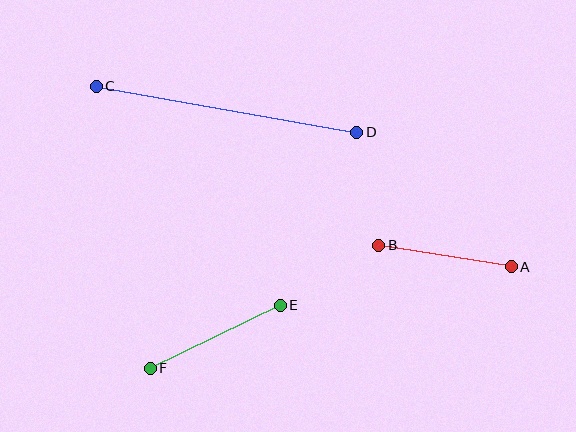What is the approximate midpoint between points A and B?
The midpoint is at approximately (445, 256) pixels.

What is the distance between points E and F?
The distance is approximately 144 pixels.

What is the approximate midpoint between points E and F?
The midpoint is at approximately (215, 337) pixels.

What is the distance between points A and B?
The distance is approximately 135 pixels.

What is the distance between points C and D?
The distance is approximately 264 pixels.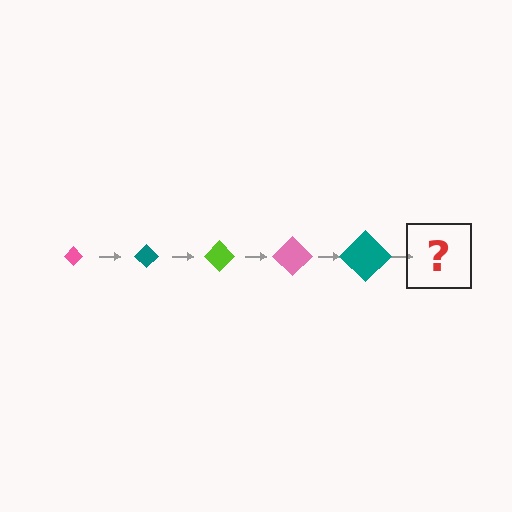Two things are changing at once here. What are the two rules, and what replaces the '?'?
The two rules are that the diamond grows larger each step and the color cycles through pink, teal, and lime. The '?' should be a lime diamond, larger than the previous one.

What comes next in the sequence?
The next element should be a lime diamond, larger than the previous one.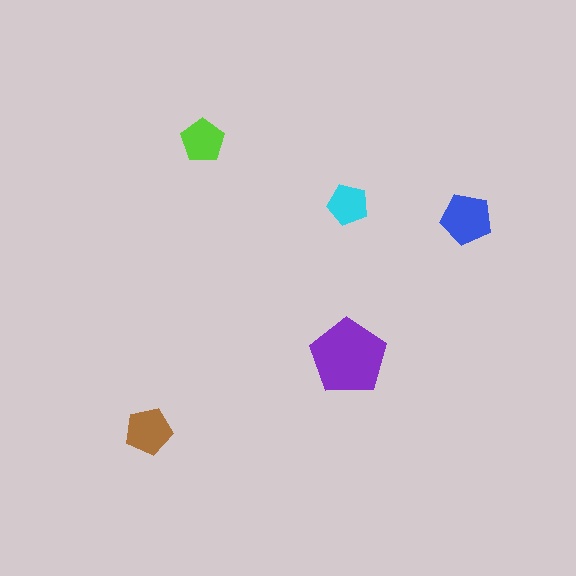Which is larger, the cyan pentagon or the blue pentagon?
The blue one.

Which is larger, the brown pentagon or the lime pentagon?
The brown one.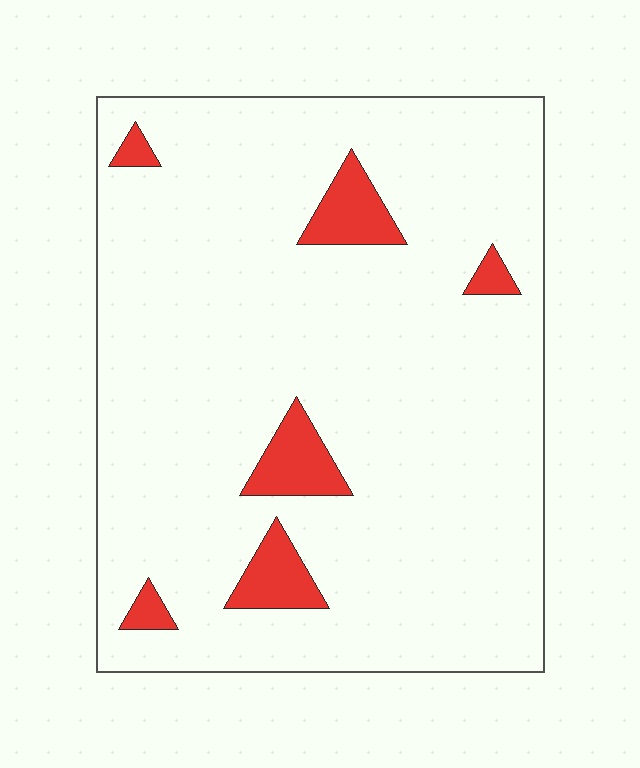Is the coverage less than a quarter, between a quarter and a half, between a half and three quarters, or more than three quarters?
Less than a quarter.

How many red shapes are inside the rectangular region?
6.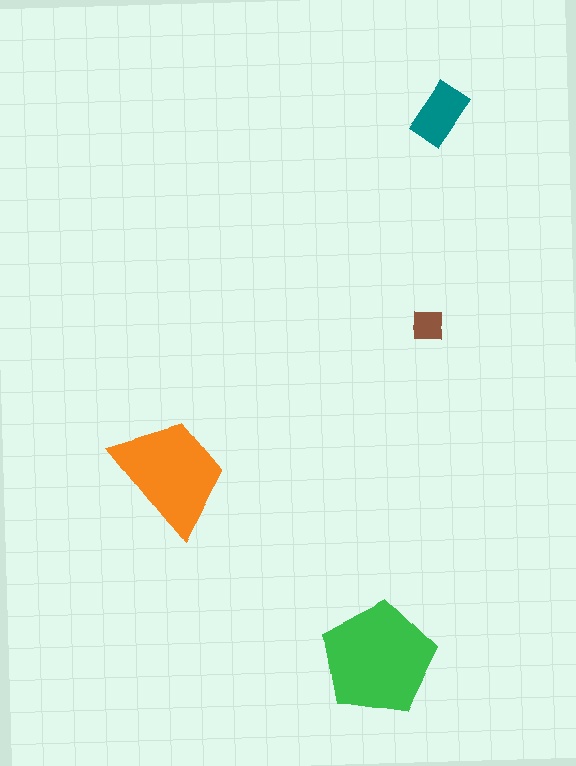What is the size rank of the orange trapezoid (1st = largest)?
2nd.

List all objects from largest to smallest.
The green pentagon, the orange trapezoid, the teal rectangle, the brown square.